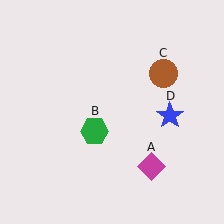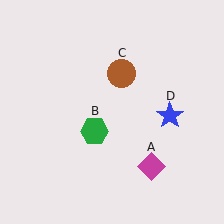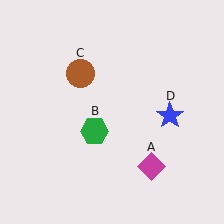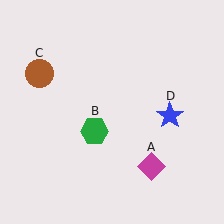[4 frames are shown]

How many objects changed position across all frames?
1 object changed position: brown circle (object C).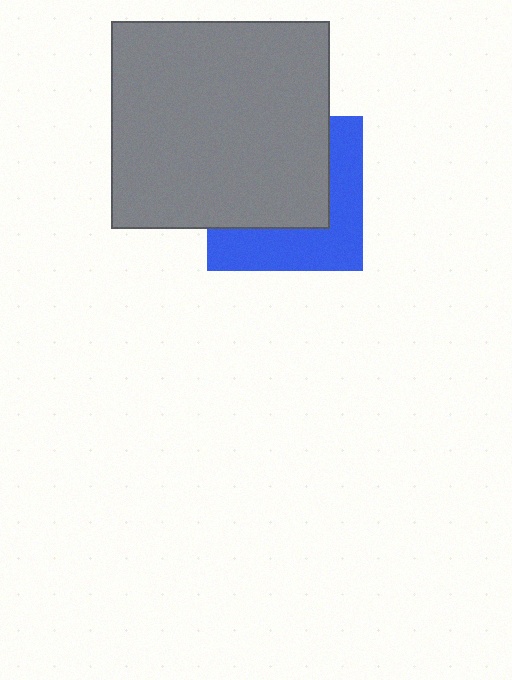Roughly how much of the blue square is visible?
A small part of it is visible (roughly 43%).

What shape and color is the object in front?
The object in front is a gray rectangle.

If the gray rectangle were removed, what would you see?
You would see the complete blue square.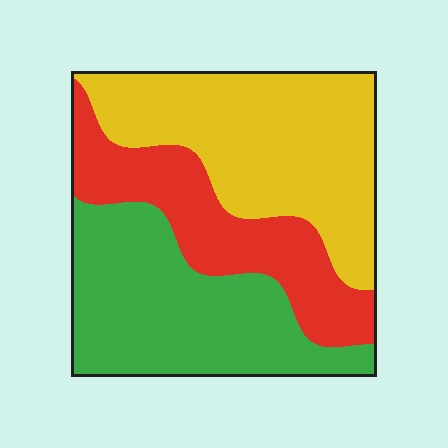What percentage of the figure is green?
Green covers roughly 35% of the figure.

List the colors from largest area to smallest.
From largest to smallest: yellow, green, red.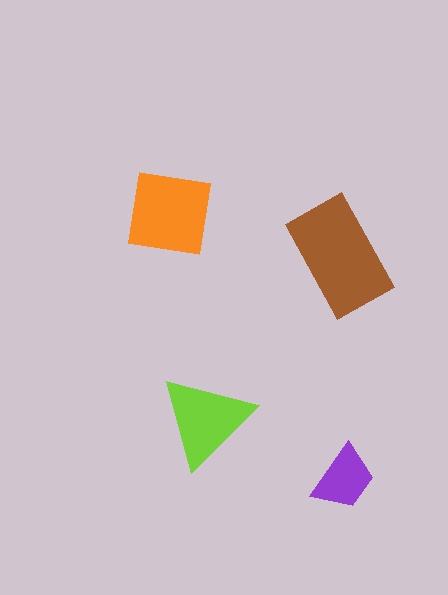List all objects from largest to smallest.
The brown rectangle, the orange square, the lime triangle, the purple trapezoid.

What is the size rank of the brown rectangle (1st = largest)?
1st.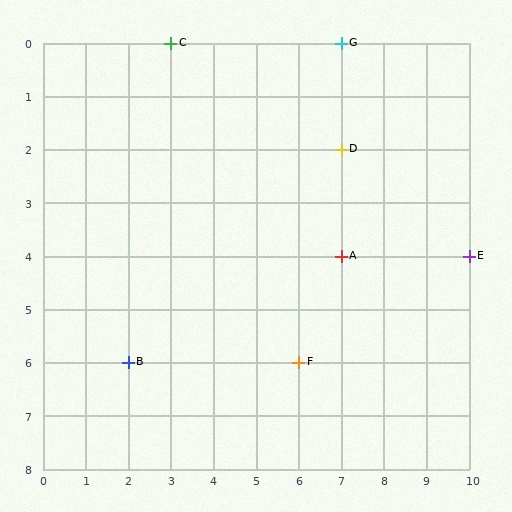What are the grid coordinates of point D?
Point D is at grid coordinates (7, 2).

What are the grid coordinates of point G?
Point G is at grid coordinates (7, 0).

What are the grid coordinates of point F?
Point F is at grid coordinates (6, 6).